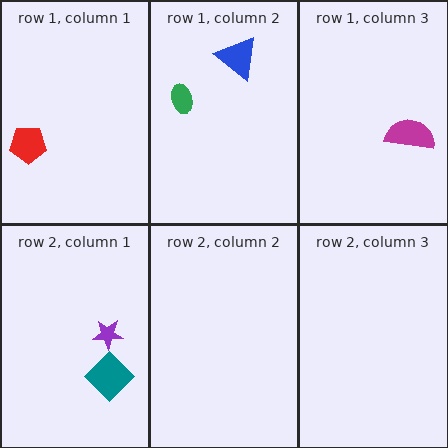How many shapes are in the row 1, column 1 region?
1.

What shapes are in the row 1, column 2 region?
The blue triangle, the green ellipse.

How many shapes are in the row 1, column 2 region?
2.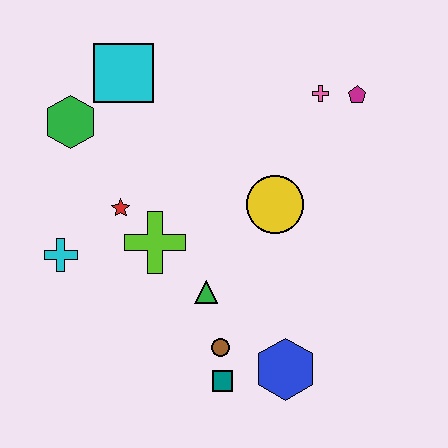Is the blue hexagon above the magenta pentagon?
No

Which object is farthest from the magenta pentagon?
The cyan cross is farthest from the magenta pentagon.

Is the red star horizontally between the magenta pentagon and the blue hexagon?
No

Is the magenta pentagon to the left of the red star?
No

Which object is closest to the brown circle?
The teal square is closest to the brown circle.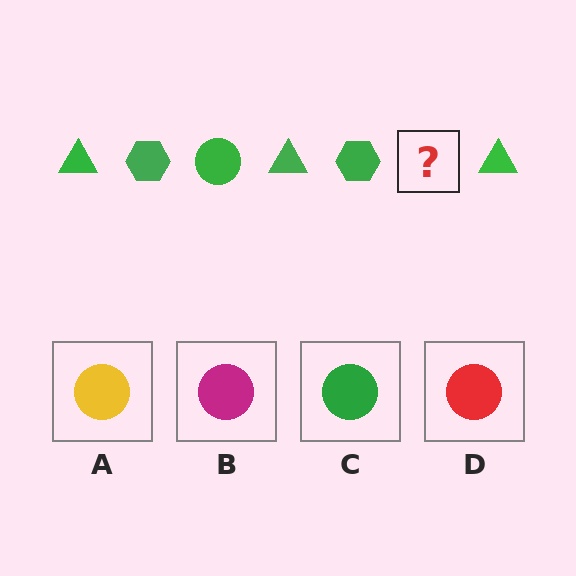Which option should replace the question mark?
Option C.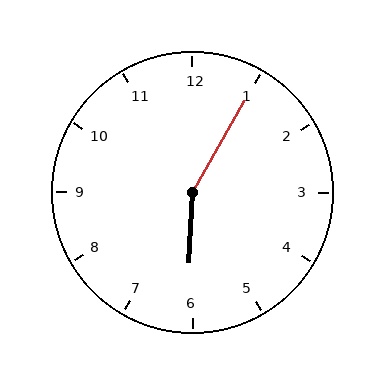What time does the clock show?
6:05.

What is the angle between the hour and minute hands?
Approximately 152 degrees.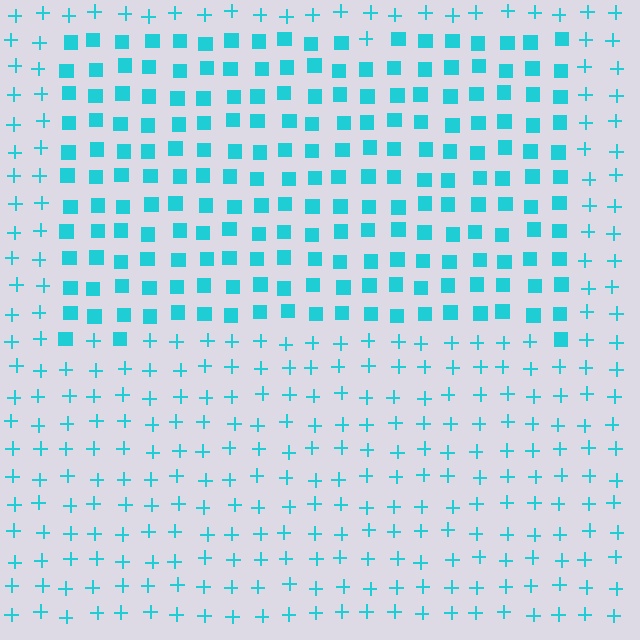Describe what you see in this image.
The image is filled with small cyan elements arranged in a uniform grid. A rectangle-shaped region contains squares, while the surrounding area contains plus signs. The boundary is defined purely by the change in element shape.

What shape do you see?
I see a rectangle.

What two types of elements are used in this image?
The image uses squares inside the rectangle region and plus signs outside it.